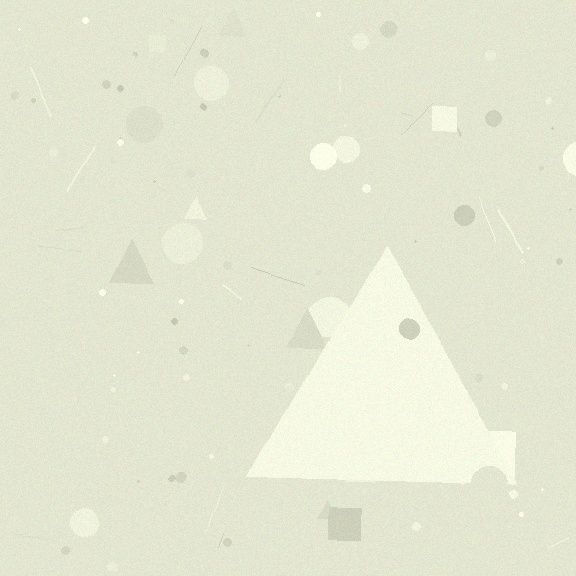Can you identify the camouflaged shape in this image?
The camouflaged shape is a triangle.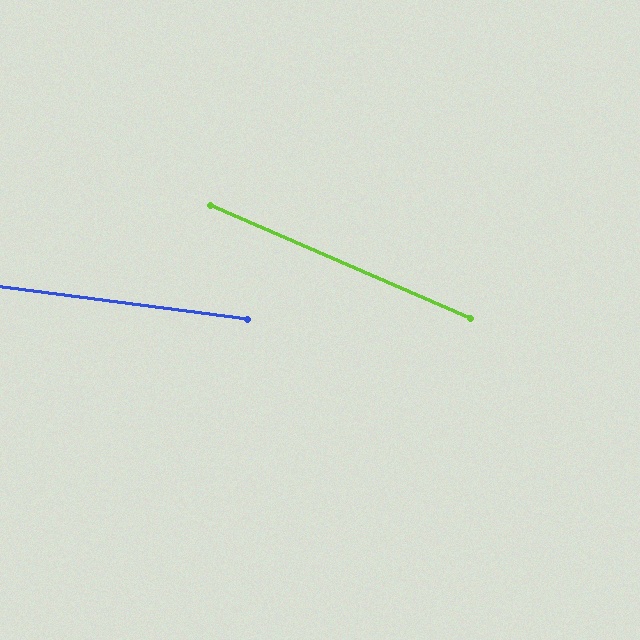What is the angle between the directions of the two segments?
Approximately 16 degrees.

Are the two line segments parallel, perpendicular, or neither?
Neither parallel nor perpendicular — they differ by about 16°.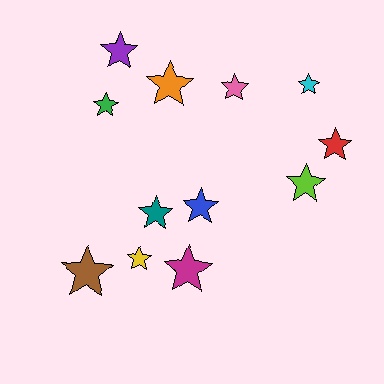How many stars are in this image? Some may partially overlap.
There are 12 stars.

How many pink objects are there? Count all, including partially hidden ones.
There is 1 pink object.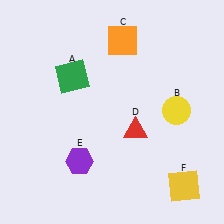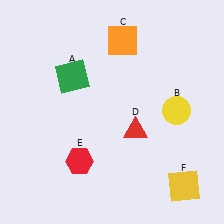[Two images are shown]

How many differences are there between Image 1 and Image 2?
There is 1 difference between the two images.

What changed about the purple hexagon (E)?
In Image 1, E is purple. In Image 2, it changed to red.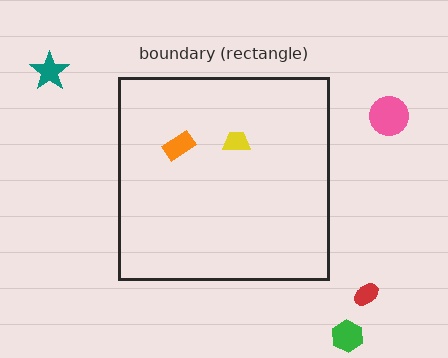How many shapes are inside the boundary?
2 inside, 4 outside.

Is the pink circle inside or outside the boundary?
Outside.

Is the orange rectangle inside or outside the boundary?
Inside.